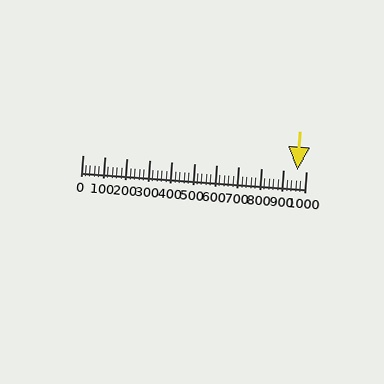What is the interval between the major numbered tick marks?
The major tick marks are spaced 100 units apart.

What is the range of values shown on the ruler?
The ruler shows values from 0 to 1000.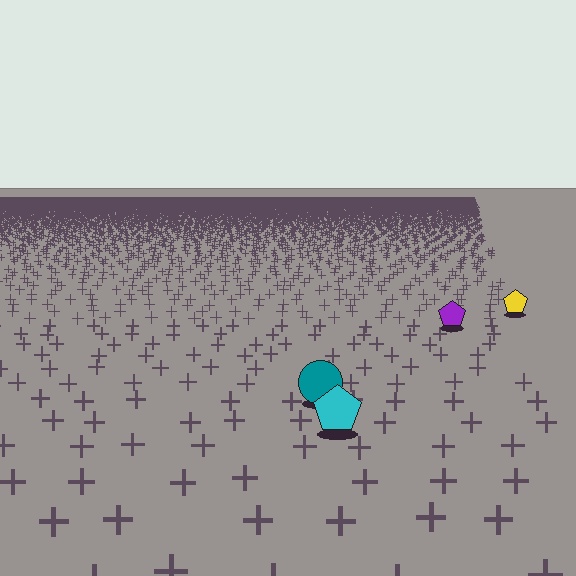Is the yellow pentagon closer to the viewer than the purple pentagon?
No. The purple pentagon is closer — you can tell from the texture gradient: the ground texture is coarser near it.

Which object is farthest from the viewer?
The yellow pentagon is farthest from the viewer. It appears smaller and the ground texture around it is denser.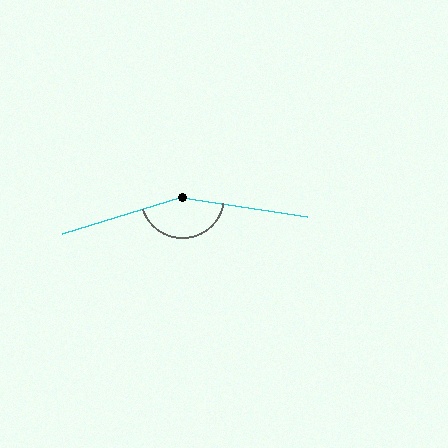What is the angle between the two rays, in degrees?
Approximately 154 degrees.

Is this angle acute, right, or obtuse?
It is obtuse.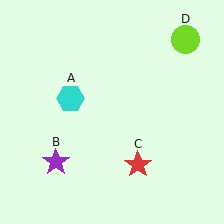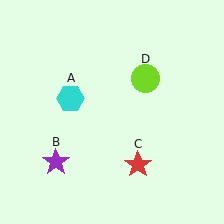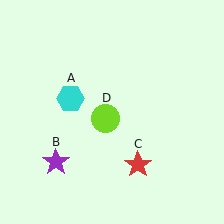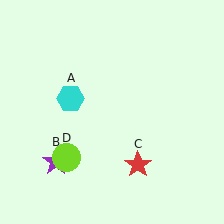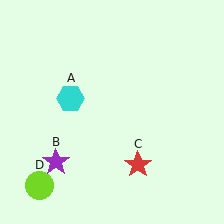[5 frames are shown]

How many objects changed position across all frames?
1 object changed position: lime circle (object D).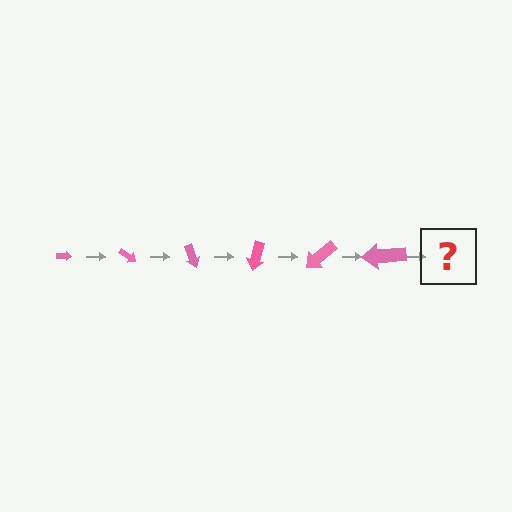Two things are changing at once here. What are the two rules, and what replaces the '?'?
The two rules are that the arrow grows larger each step and it rotates 35 degrees each step. The '?' should be an arrow, larger than the previous one and rotated 210 degrees from the start.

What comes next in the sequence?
The next element should be an arrow, larger than the previous one and rotated 210 degrees from the start.